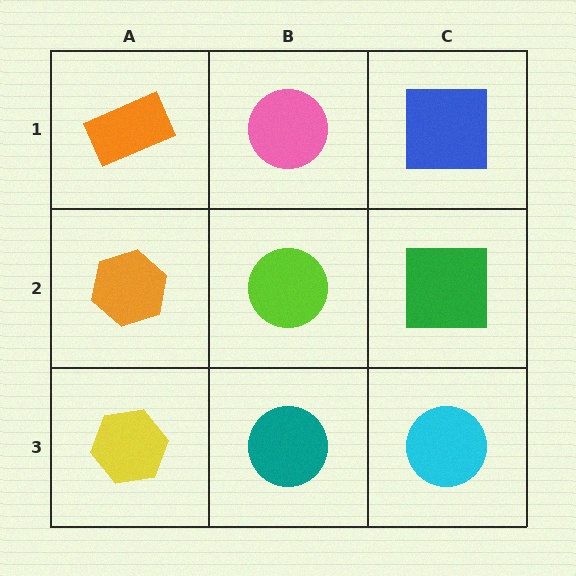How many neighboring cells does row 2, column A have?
3.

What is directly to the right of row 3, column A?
A teal circle.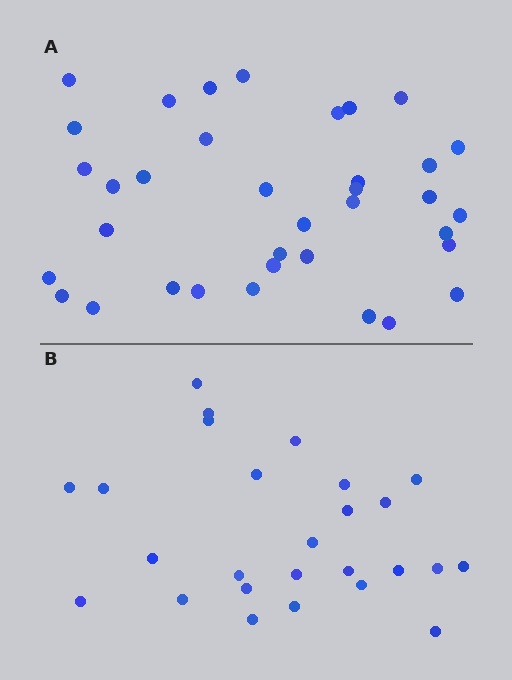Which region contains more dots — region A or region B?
Region A (the top region) has more dots.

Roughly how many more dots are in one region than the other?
Region A has roughly 10 or so more dots than region B.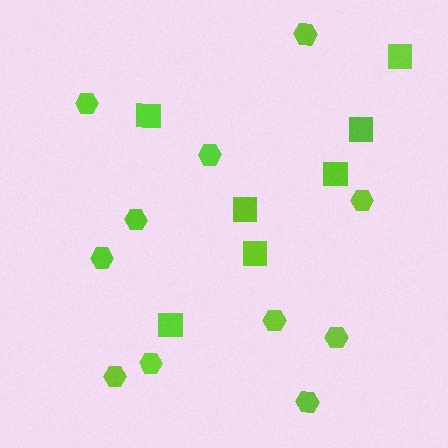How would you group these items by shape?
There are 2 groups: one group of squares (7) and one group of hexagons (11).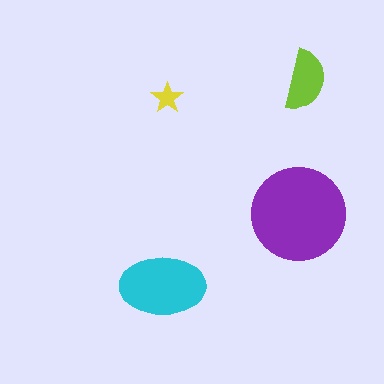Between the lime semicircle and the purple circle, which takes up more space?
The purple circle.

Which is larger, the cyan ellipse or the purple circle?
The purple circle.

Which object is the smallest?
The yellow star.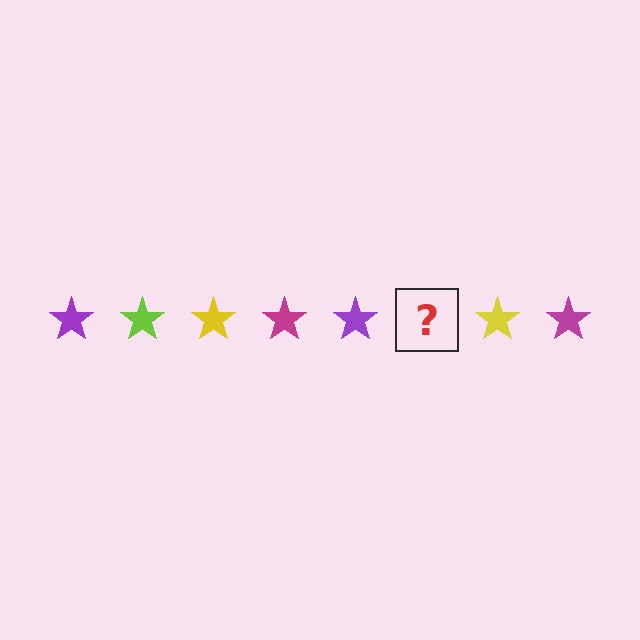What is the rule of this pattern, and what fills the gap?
The rule is that the pattern cycles through purple, lime, yellow, magenta stars. The gap should be filled with a lime star.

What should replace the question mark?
The question mark should be replaced with a lime star.